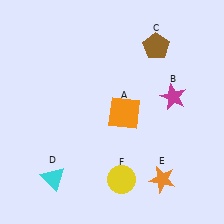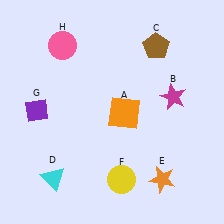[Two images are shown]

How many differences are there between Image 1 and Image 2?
There are 2 differences between the two images.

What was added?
A purple diamond (G), a pink circle (H) were added in Image 2.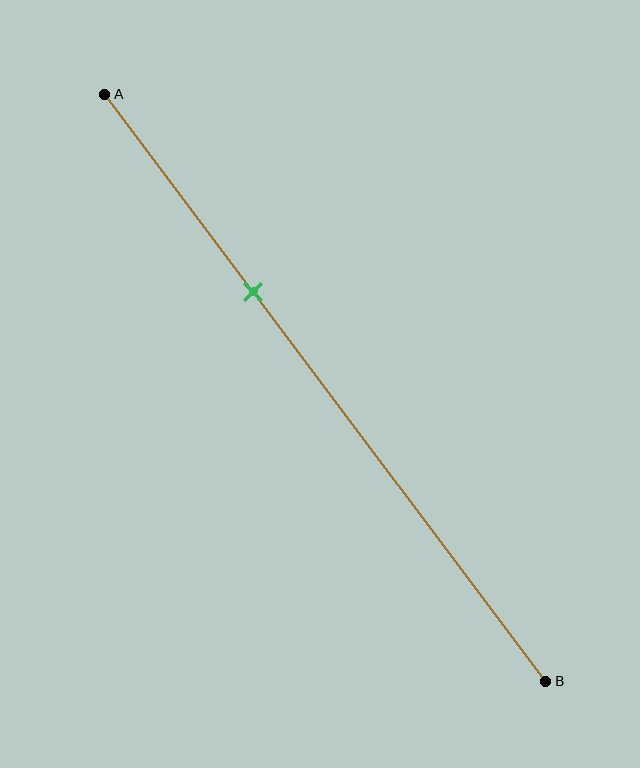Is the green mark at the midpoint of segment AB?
No, the mark is at about 35% from A, not at the 50% midpoint.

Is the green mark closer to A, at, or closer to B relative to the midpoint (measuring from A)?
The green mark is closer to point A than the midpoint of segment AB.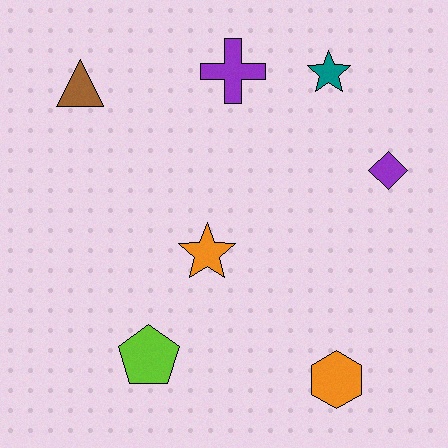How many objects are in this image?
There are 7 objects.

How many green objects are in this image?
There are no green objects.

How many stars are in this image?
There are 2 stars.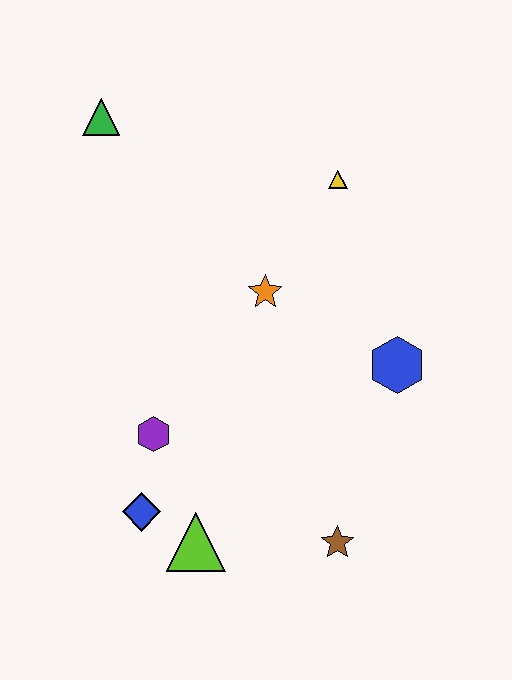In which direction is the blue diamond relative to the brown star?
The blue diamond is to the left of the brown star.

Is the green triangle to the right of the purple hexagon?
No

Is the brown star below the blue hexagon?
Yes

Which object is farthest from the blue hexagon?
The green triangle is farthest from the blue hexagon.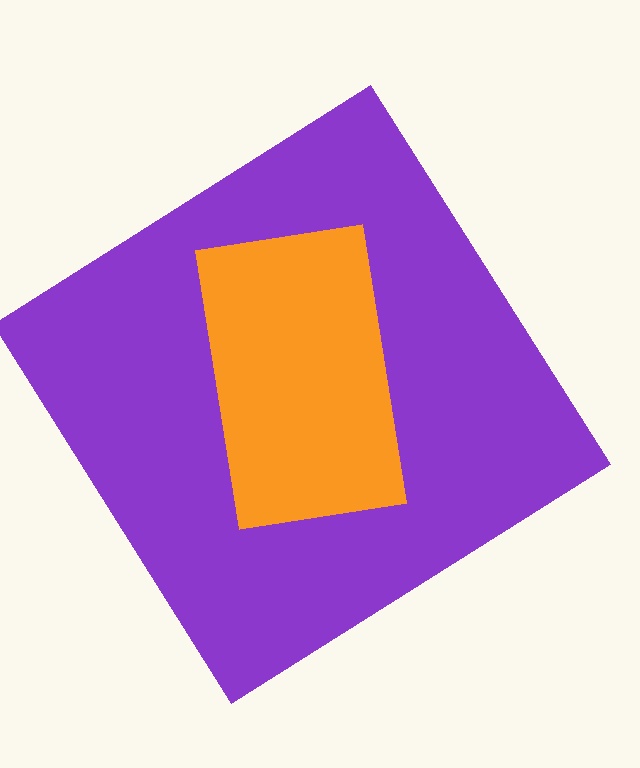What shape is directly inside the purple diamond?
The orange rectangle.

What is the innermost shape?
The orange rectangle.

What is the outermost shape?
The purple diamond.